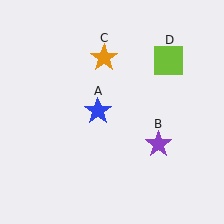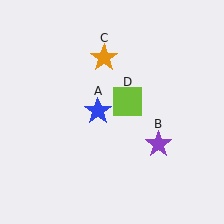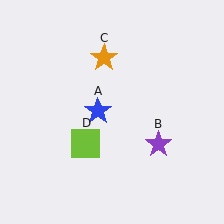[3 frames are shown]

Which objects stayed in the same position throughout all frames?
Blue star (object A) and purple star (object B) and orange star (object C) remained stationary.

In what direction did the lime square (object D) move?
The lime square (object D) moved down and to the left.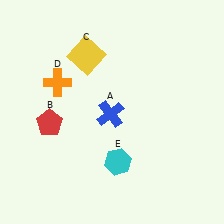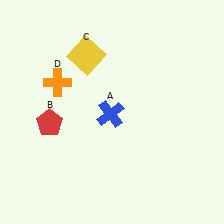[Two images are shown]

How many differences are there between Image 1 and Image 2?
There is 1 difference between the two images.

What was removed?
The cyan hexagon (E) was removed in Image 2.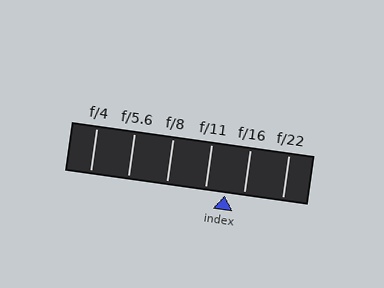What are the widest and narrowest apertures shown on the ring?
The widest aperture shown is f/4 and the narrowest is f/22.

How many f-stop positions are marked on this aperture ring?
There are 6 f-stop positions marked.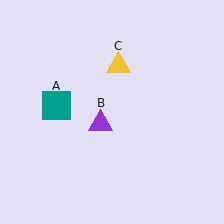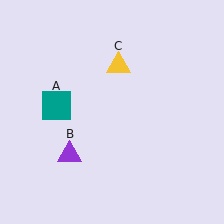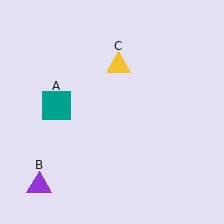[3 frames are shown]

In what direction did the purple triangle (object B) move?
The purple triangle (object B) moved down and to the left.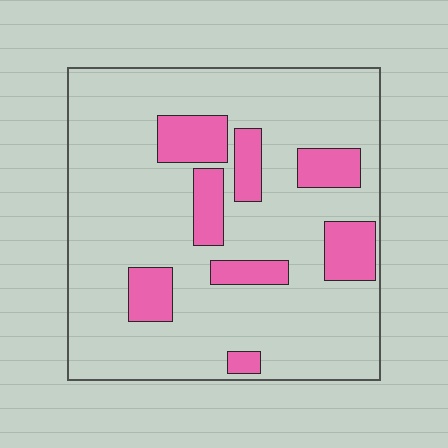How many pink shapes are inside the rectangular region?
8.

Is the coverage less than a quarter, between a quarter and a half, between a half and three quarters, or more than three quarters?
Less than a quarter.